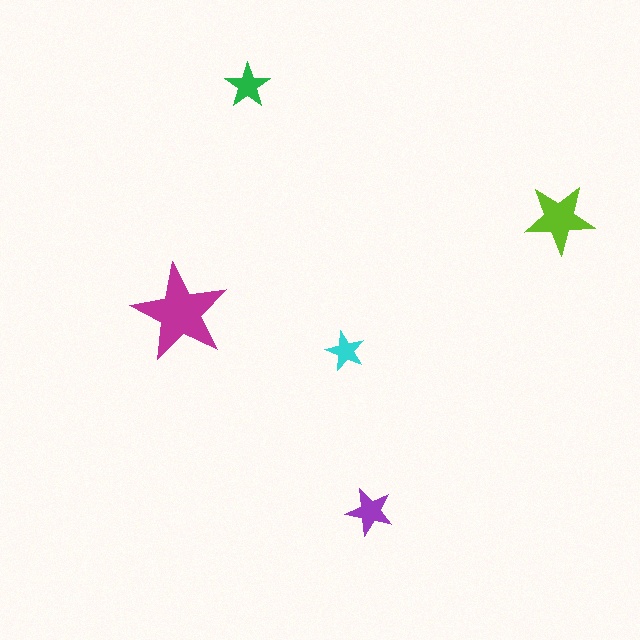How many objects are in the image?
There are 5 objects in the image.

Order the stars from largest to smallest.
the magenta one, the lime one, the purple one, the green one, the cyan one.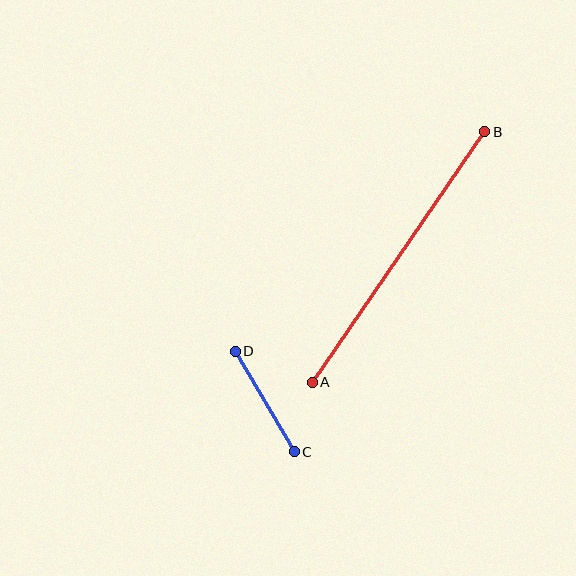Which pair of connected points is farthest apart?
Points A and B are farthest apart.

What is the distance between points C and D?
The distance is approximately 117 pixels.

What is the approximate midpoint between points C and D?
The midpoint is at approximately (265, 401) pixels.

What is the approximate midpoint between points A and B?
The midpoint is at approximately (399, 257) pixels.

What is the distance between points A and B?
The distance is approximately 304 pixels.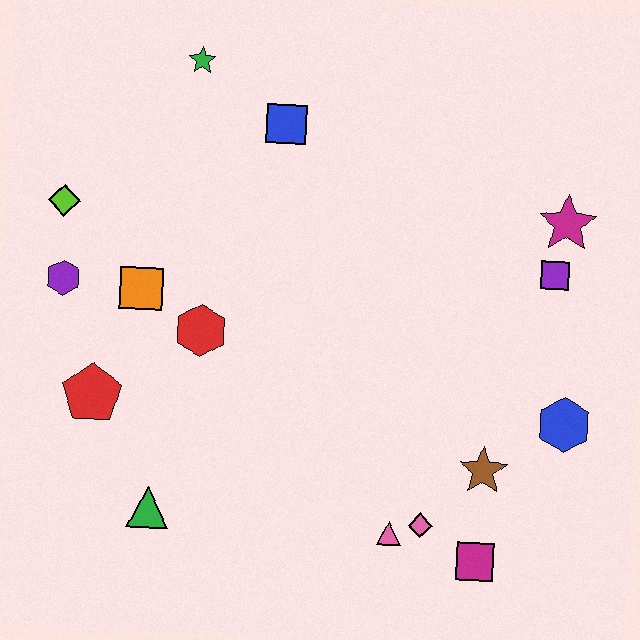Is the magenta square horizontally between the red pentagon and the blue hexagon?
Yes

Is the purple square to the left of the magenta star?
Yes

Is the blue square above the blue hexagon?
Yes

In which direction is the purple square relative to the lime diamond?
The purple square is to the right of the lime diamond.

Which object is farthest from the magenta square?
The green star is farthest from the magenta square.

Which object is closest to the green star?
The blue square is closest to the green star.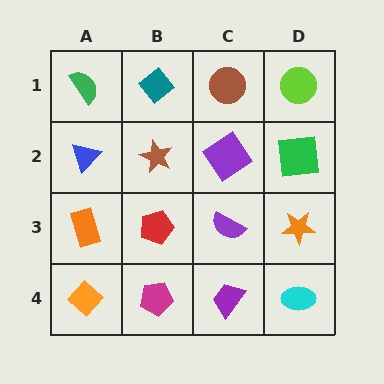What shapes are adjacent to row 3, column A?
A blue triangle (row 2, column A), an orange diamond (row 4, column A), a red pentagon (row 3, column B).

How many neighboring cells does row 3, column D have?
3.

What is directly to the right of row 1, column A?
A teal diamond.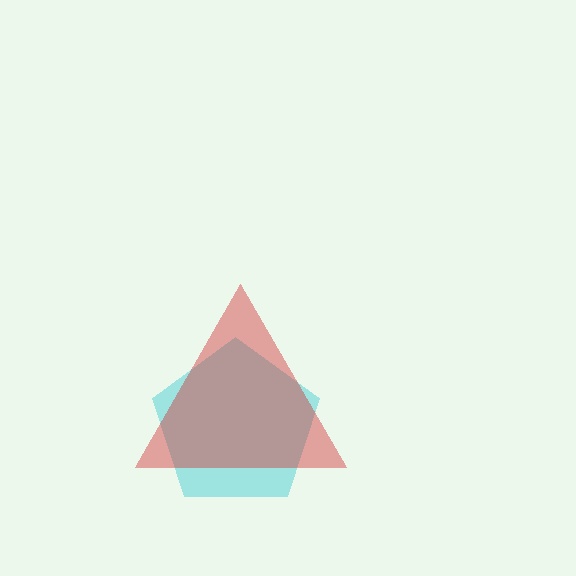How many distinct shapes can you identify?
There are 2 distinct shapes: a cyan pentagon, a red triangle.